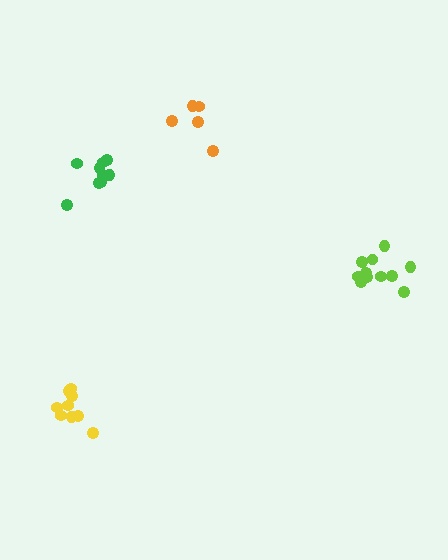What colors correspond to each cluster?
The clusters are colored: yellow, orange, green, lime.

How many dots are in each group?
Group 1: 9 dots, Group 2: 5 dots, Group 3: 9 dots, Group 4: 11 dots (34 total).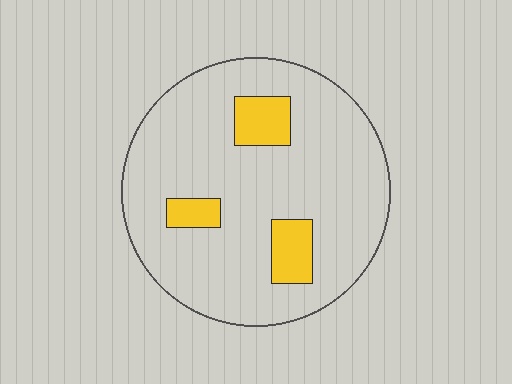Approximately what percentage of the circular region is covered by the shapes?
Approximately 15%.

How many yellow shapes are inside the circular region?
3.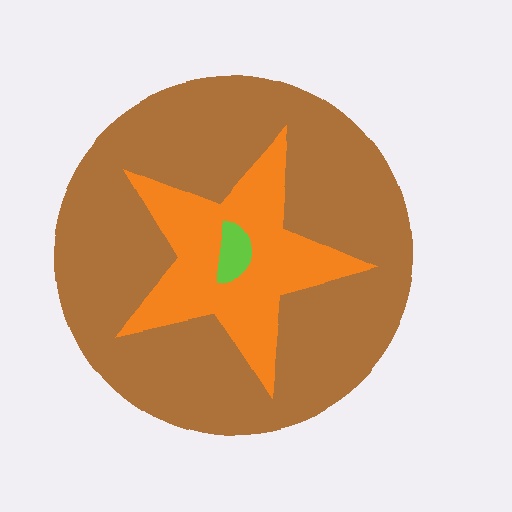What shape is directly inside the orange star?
The lime semicircle.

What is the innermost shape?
The lime semicircle.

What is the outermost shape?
The brown circle.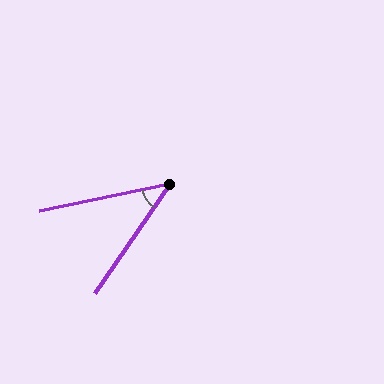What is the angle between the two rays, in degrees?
Approximately 44 degrees.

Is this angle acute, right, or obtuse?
It is acute.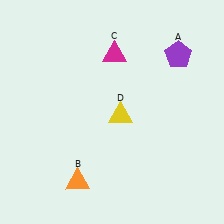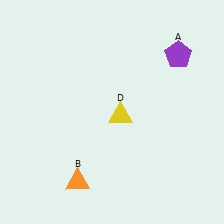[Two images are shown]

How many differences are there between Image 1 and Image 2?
There is 1 difference between the two images.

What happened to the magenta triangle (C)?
The magenta triangle (C) was removed in Image 2. It was in the top-right area of Image 1.